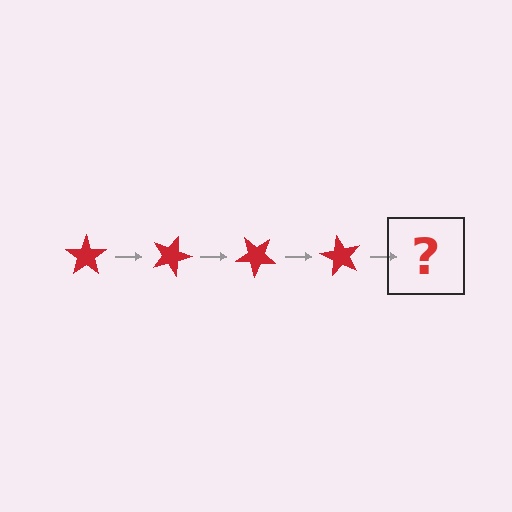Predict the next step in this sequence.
The next step is a red star rotated 80 degrees.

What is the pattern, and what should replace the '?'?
The pattern is that the star rotates 20 degrees each step. The '?' should be a red star rotated 80 degrees.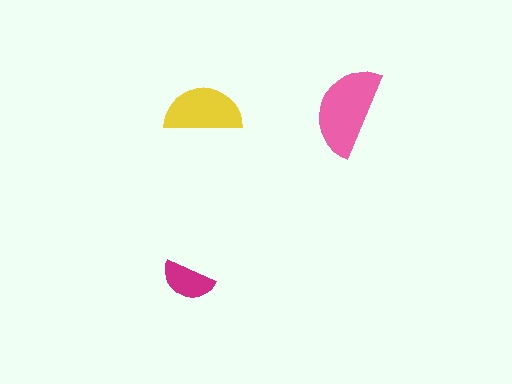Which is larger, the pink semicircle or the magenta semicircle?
The pink one.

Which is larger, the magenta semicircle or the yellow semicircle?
The yellow one.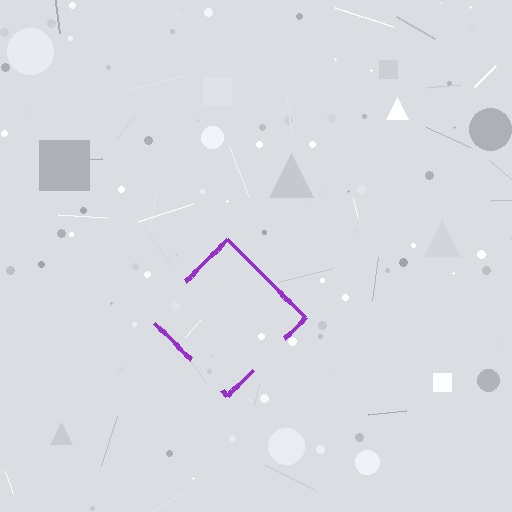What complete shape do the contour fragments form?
The contour fragments form a diamond.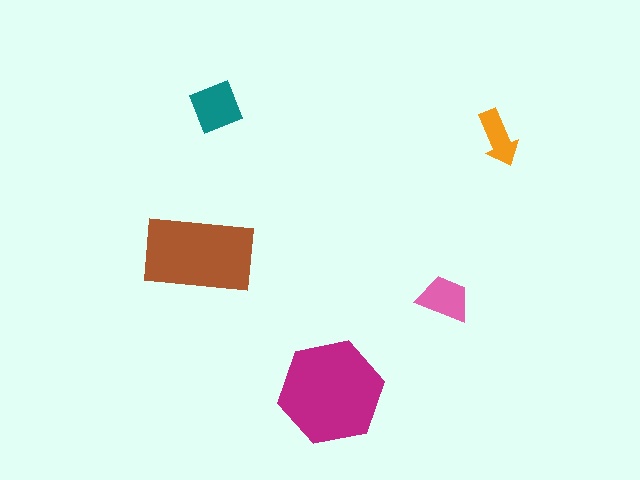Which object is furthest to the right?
The orange arrow is rightmost.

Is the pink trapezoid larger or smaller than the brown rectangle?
Smaller.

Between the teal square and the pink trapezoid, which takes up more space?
The teal square.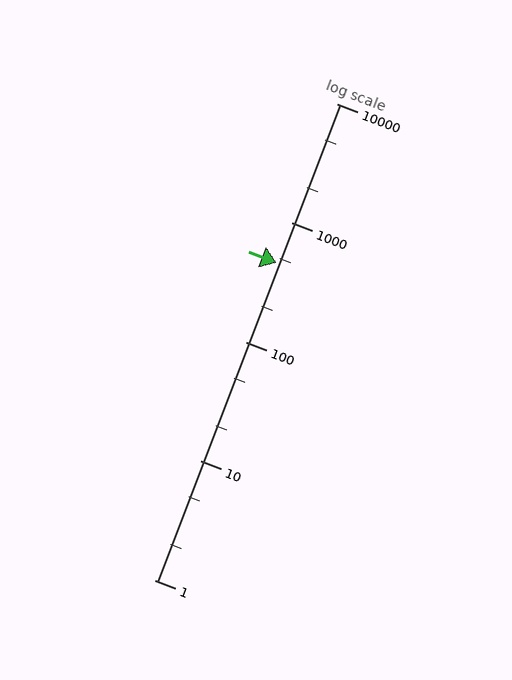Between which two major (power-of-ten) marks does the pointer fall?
The pointer is between 100 and 1000.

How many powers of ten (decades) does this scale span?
The scale spans 4 decades, from 1 to 10000.